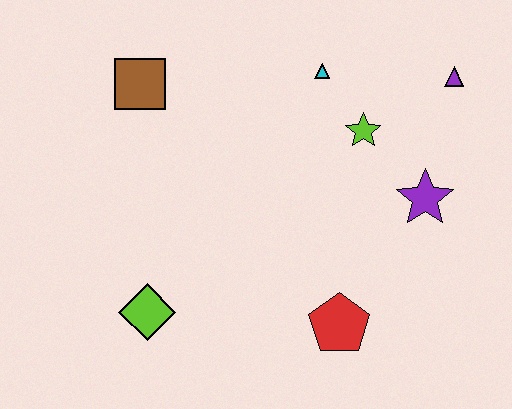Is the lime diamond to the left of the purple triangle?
Yes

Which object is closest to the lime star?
The cyan triangle is closest to the lime star.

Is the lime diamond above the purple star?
No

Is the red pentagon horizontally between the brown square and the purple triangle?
Yes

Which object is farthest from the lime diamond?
The purple triangle is farthest from the lime diamond.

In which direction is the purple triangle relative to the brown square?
The purple triangle is to the right of the brown square.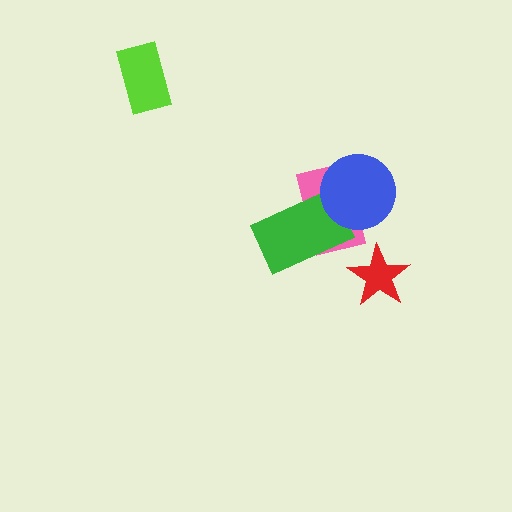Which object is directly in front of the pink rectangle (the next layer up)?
The green rectangle is directly in front of the pink rectangle.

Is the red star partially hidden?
No, no other shape covers it.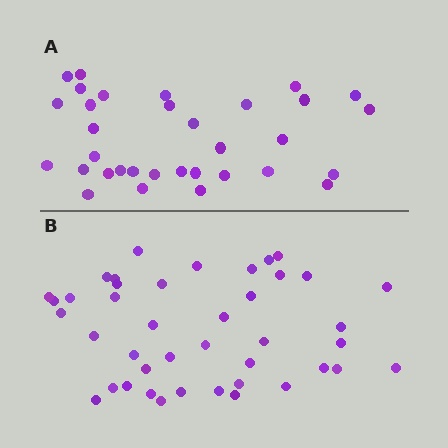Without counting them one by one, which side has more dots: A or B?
Region B (the bottom region) has more dots.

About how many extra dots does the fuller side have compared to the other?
Region B has roughly 8 or so more dots than region A.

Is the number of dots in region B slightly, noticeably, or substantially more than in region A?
Region B has noticeably more, but not dramatically so. The ratio is roughly 1.3 to 1.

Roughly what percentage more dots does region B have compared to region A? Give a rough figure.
About 25% more.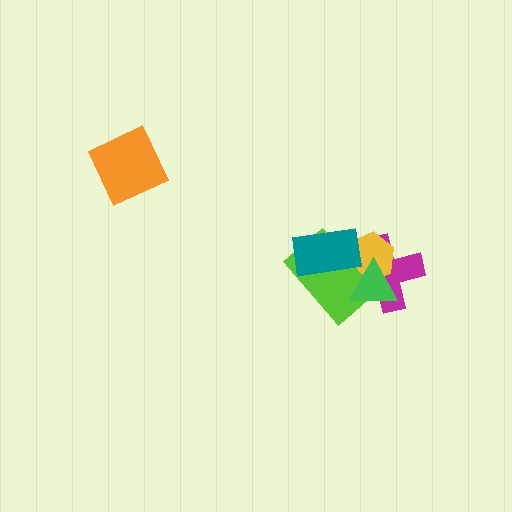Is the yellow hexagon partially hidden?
Yes, it is partially covered by another shape.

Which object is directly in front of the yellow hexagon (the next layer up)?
The lime rectangle is directly in front of the yellow hexagon.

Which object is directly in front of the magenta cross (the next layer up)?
The yellow hexagon is directly in front of the magenta cross.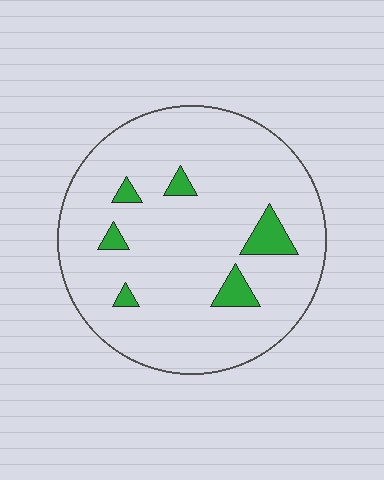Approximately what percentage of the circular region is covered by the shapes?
Approximately 10%.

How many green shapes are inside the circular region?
6.